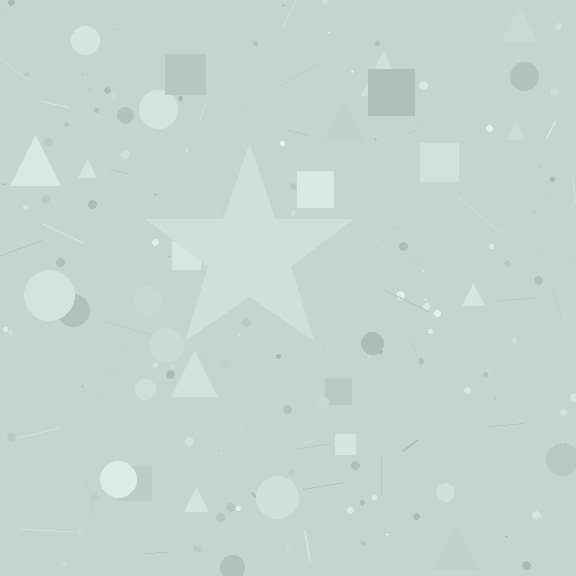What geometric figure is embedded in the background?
A star is embedded in the background.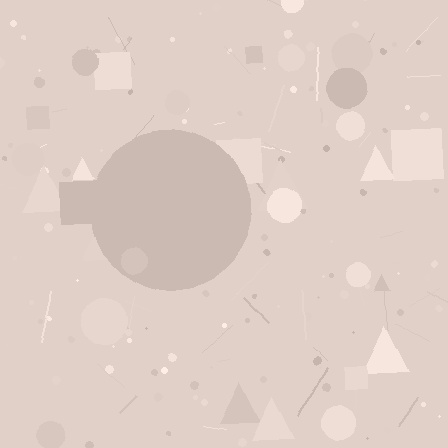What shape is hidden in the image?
A circle is hidden in the image.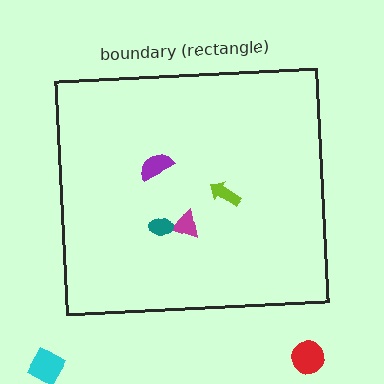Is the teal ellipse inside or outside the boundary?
Inside.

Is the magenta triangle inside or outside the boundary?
Inside.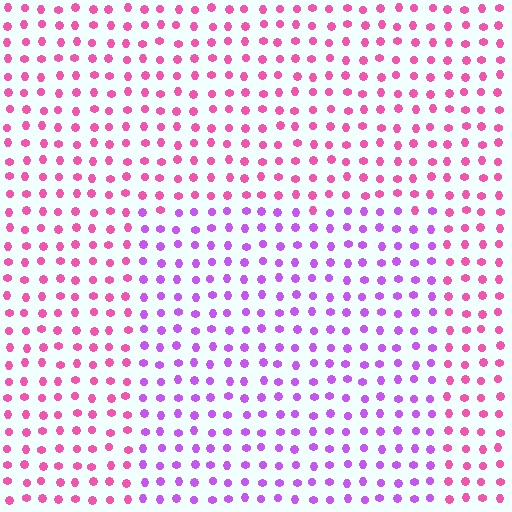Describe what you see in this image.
The image is filled with small pink elements in a uniform arrangement. A rectangle-shaped region is visible where the elements are tinted to a slightly different hue, forming a subtle color boundary.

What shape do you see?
I see a rectangle.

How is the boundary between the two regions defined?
The boundary is defined purely by a slight shift in hue (about 42 degrees). Spacing, size, and orientation are identical on both sides.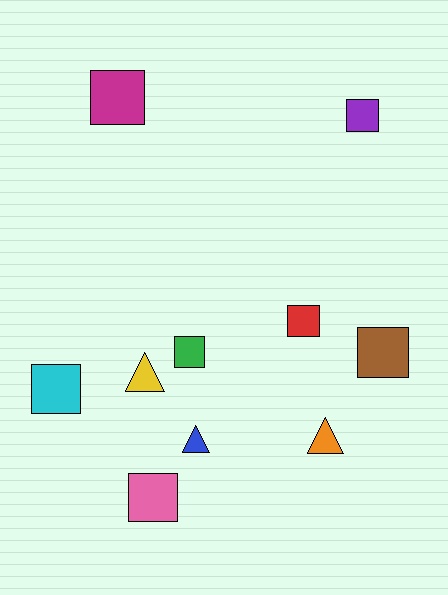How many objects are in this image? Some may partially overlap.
There are 10 objects.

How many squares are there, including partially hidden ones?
There are 7 squares.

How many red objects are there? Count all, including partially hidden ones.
There is 1 red object.